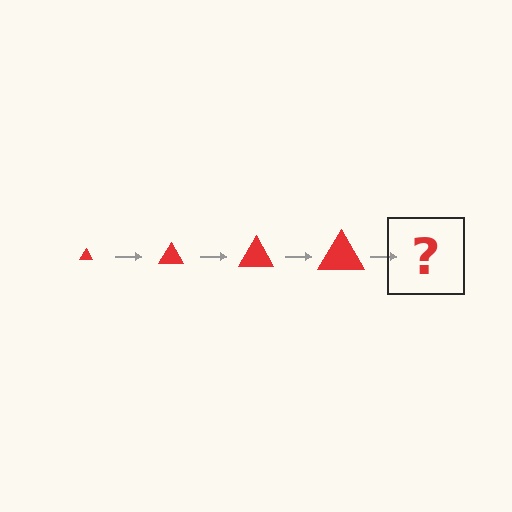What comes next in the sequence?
The next element should be a red triangle, larger than the previous one.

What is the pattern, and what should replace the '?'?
The pattern is that the triangle gets progressively larger each step. The '?' should be a red triangle, larger than the previous one.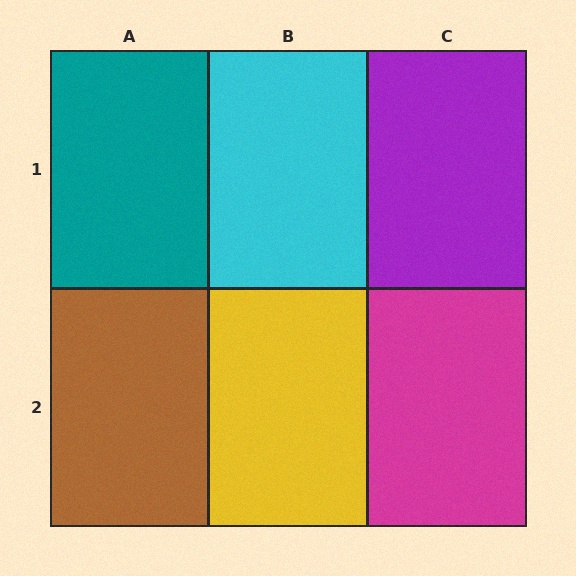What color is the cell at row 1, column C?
Purple.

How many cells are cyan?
1 cell is cyan.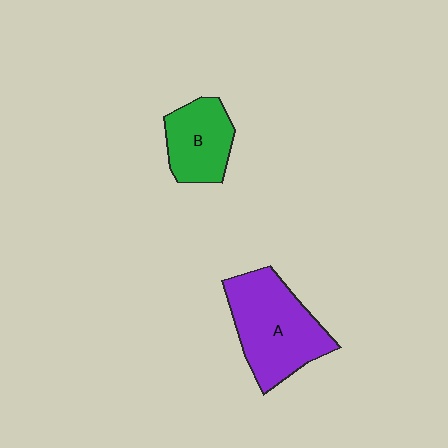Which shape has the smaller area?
Shape B (green).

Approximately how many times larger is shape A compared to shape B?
Approximately 1.6 times.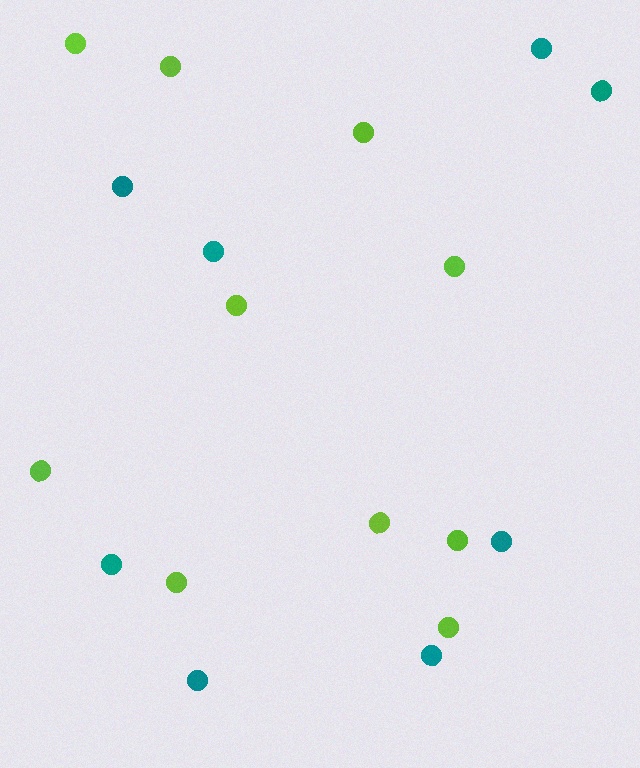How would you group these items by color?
There are 2 groups: one group of teal circles (8) and one group of lime circles (10).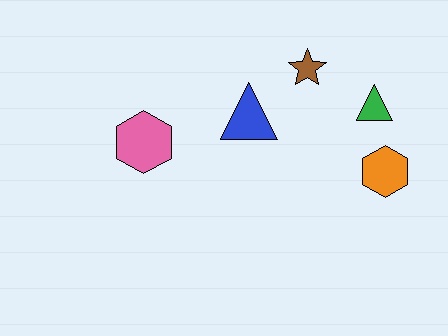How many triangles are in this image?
There are 2 triangles.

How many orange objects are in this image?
There is 1 orange object.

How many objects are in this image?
There are 5 objects.